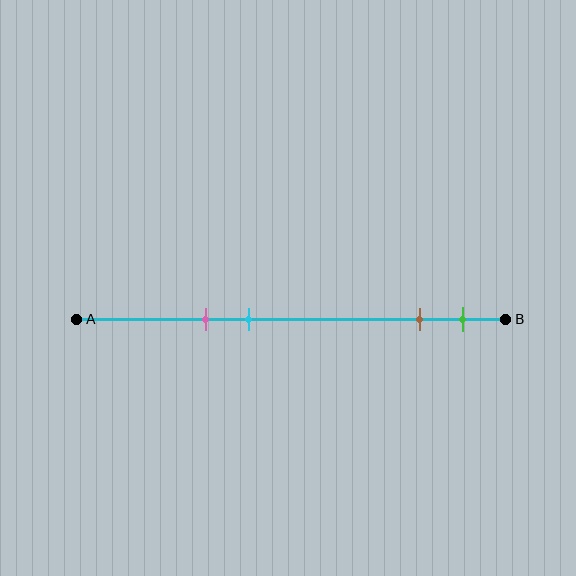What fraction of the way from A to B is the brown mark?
The brown mark is approximately 80% (0.8) of the way from A to B.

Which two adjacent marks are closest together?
The brown and green marks are the closest adjacent pair.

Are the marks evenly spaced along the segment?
No, the marks are not evenly spaced.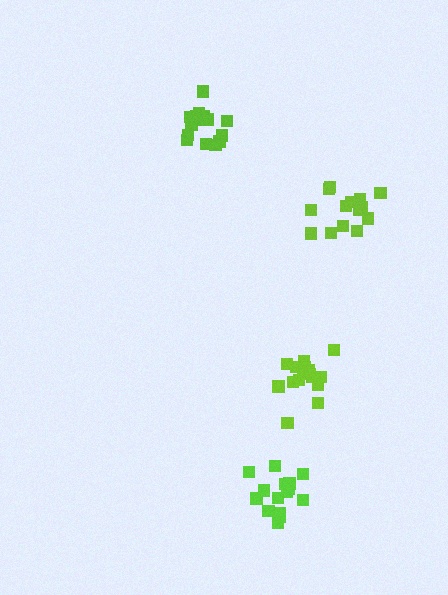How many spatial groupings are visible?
There are 4 spatial groupings.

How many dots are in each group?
Group 1: 17 dots, Group 2: 16 dots, Group 3: 16 dots, Group 4: 17 dots (66 total).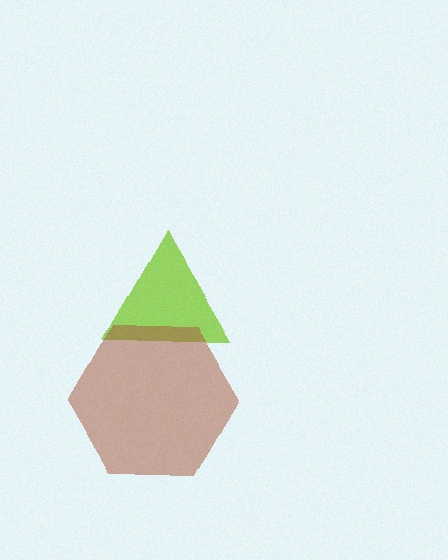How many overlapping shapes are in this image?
There are 2 overlapping shapes in the image.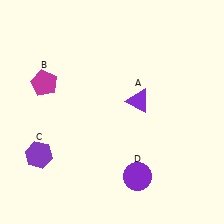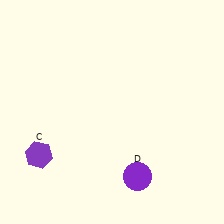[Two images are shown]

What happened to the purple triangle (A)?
The purple triangle (A) was removed in Image 2. It was in the top-right area of Image 1.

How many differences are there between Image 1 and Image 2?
There are 2 differences between the two images.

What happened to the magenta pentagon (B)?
The magenta pentagon (B) was removed in Image 2. It was in the top-left area of Image 1.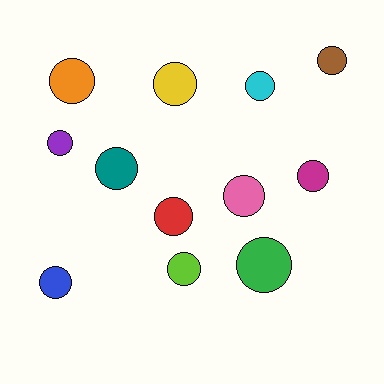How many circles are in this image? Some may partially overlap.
There are 12 circles.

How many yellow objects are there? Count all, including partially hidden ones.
There is 1 yellow object.